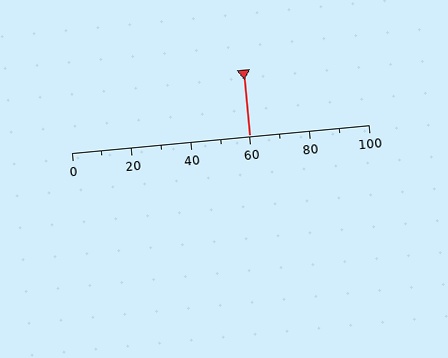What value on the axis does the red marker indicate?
The marker indicates approximately 60.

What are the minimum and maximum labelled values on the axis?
The axis runs from 0 to 100.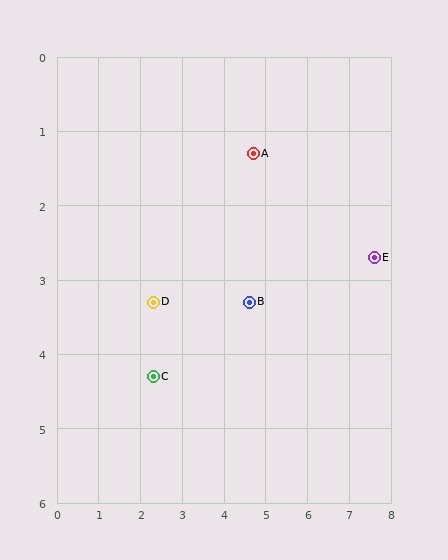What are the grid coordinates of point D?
Point D is at approximately (2.3, 3.3).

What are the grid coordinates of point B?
Point B is at approximately (4.6, 3.3).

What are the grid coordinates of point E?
Point E is at approximately (7.6, 2.7).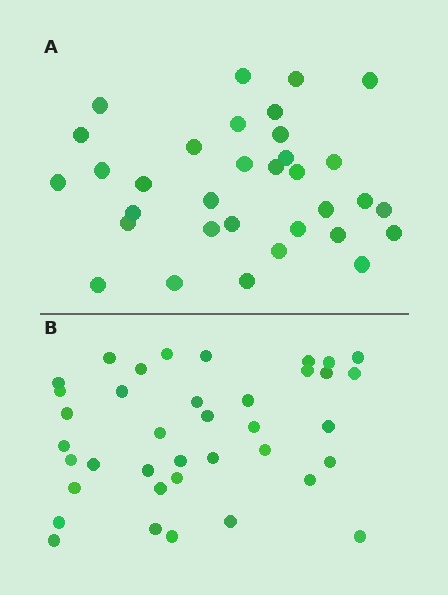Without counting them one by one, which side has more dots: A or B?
Region B (the bottom region) has more dots.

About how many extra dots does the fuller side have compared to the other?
Region B has about 5 more dots than region A.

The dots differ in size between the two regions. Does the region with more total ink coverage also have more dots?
No. Region A has more total ink coverage because its dots are larger, but region B actually contains more individual dots. Total area can be misleading — the number of items is what matters here.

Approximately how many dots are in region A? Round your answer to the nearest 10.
About 30 dots. (The exact count is 33, which rounds to 30.)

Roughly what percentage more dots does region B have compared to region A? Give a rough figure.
About 15% more.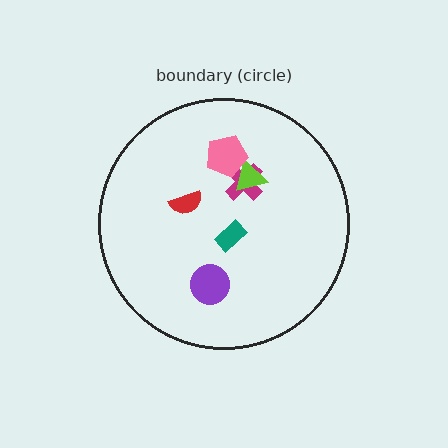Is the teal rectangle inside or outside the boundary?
Inside.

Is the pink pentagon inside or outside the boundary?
Inside.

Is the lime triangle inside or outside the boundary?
Inside.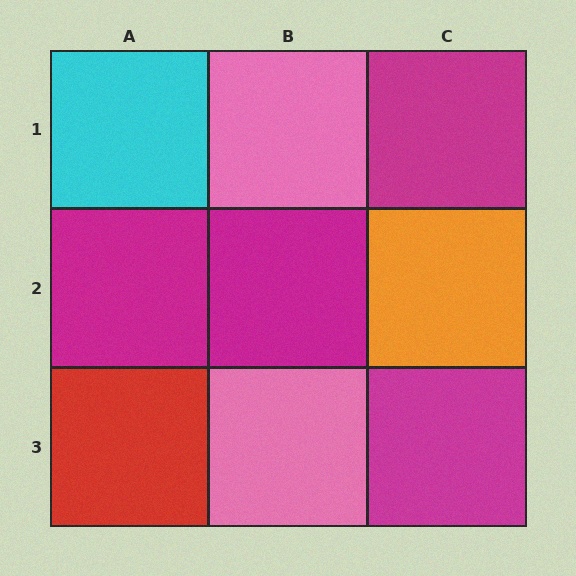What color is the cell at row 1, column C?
Magenta.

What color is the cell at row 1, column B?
Pink.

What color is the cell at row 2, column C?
Orange.